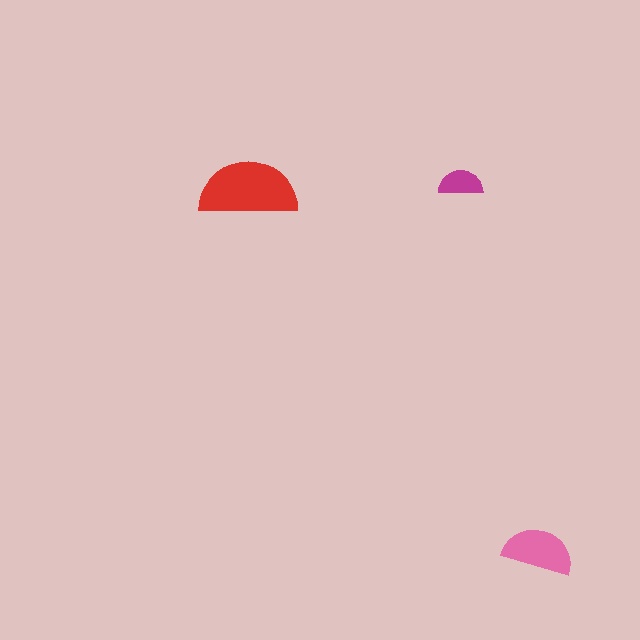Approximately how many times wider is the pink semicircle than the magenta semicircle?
About 1.5 times wider.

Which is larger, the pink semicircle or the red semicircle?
The red one.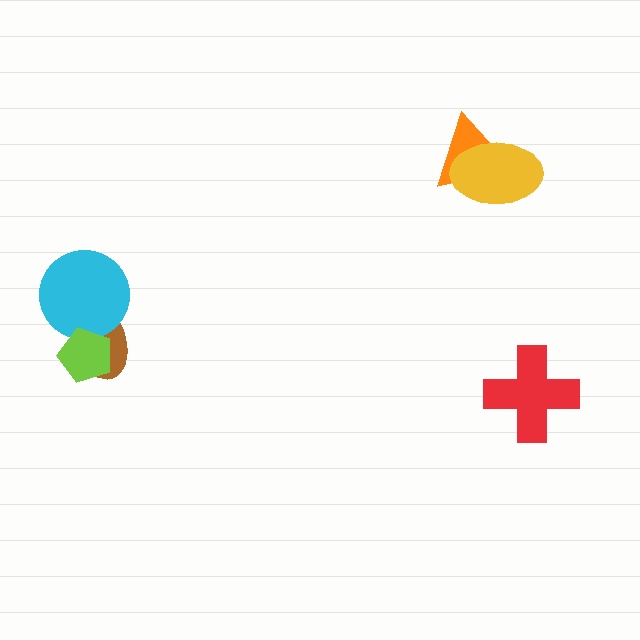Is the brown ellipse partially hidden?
Yes, it is partially covered by another shape.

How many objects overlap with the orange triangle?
1 object overlaps with the orange triangle.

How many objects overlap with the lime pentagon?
2 objects overlap with the lime pentagon.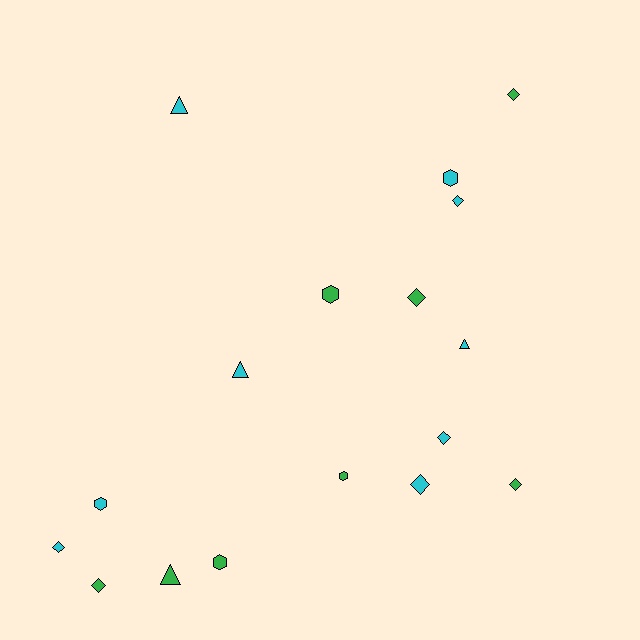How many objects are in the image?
There are 17 objects.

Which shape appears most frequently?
Diamond, with 8 objects.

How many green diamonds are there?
There are 4 green diamonds.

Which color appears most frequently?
Cyan, with 9 objects.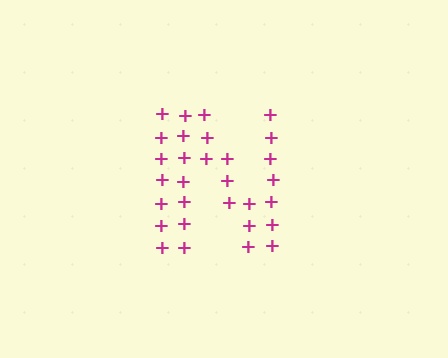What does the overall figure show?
The overall figure shows the letter N.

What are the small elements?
The small elements are plus signs.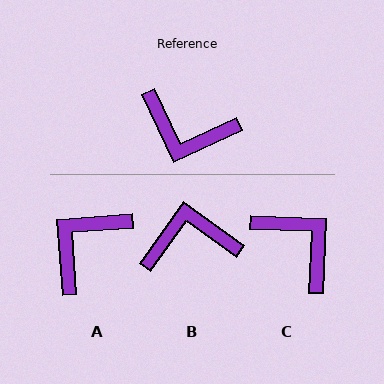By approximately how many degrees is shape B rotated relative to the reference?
Approximately 151 degrees clockwise.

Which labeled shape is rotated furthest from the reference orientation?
C, about 153 degrees away.